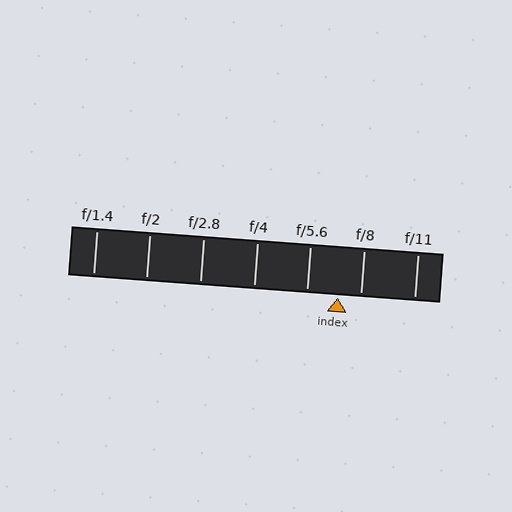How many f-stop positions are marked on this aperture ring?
There are 7 f-stop positions marked.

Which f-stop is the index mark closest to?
The index mark is closest to f/8.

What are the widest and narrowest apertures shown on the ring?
The widest aperture shown is f/1.4 and the narrowest is f/11.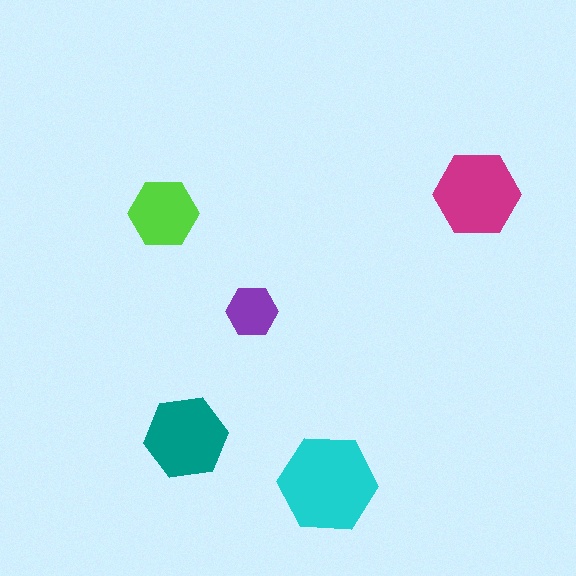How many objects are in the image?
There are 5 objects in the image.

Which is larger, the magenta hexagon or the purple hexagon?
The magenta one.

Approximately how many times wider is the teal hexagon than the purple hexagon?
About 1.5 times wider.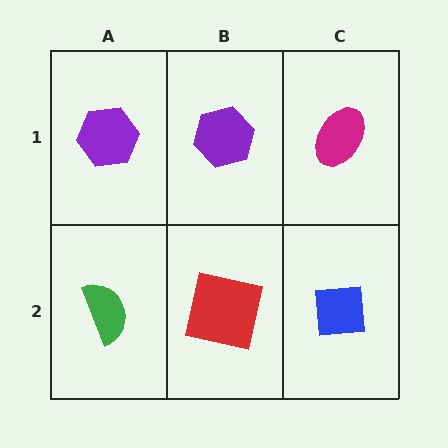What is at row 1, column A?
A purple hexagon.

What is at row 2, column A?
A green semicircle.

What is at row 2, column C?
A blue square.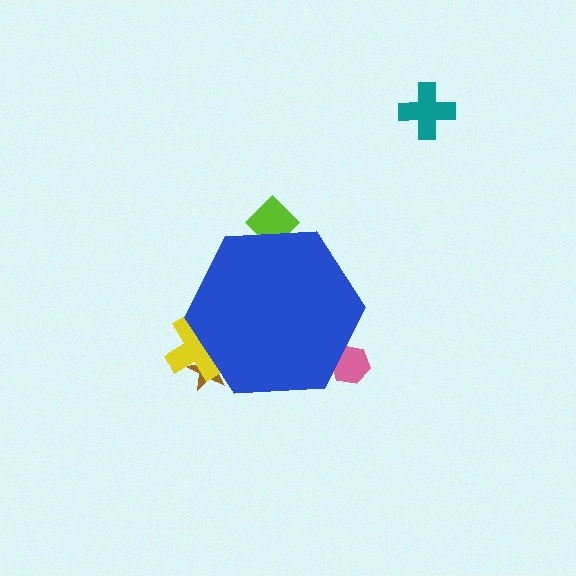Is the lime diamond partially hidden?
Yes, the lime diamond is partially hidden behind the blue hexagon.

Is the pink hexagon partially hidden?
Yes, the pink hexagon is partially hidden behind the blue hexagon.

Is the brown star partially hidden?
Yes, the brown star is partially hidden behind the blue hexagon.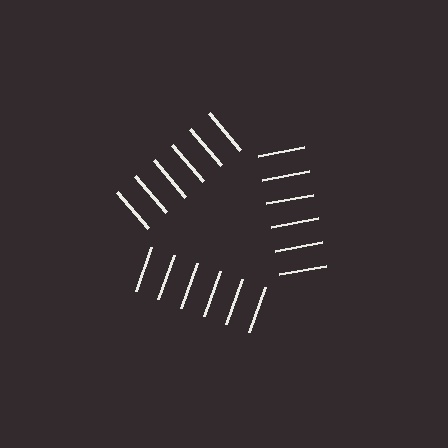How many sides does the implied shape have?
3 sides — the line-ends trace a triangle.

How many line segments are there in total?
18 — 6 along each of the 3 edges.